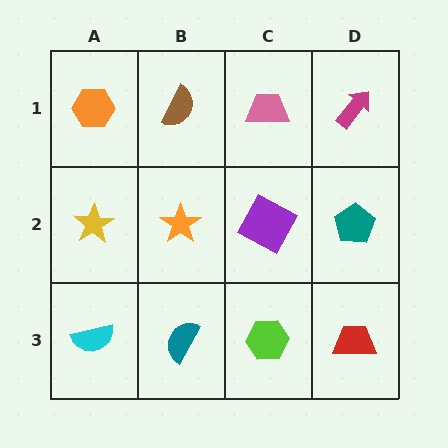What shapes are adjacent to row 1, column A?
A yellow star (row 2, column A), a brown semicircle (row 1, column B).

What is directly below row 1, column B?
An orange star.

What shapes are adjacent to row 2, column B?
A brown semicircle (row 1, column B), a teal semicircle (row 3, column B), a yellow star (row 2, column A), a purple square (row 2, column C).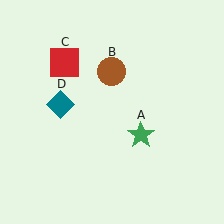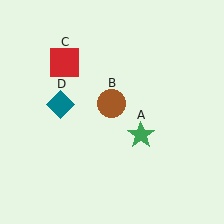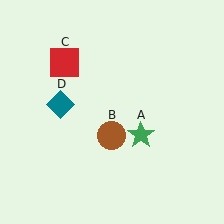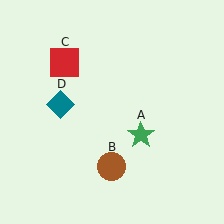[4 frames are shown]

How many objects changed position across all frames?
1 object changed position: brown circle (object B).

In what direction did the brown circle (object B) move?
The brown circle (object B) moved down.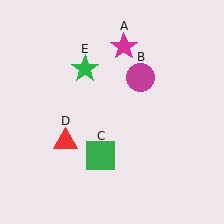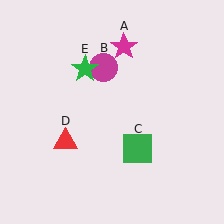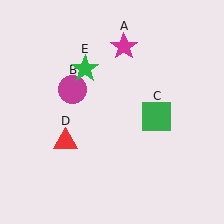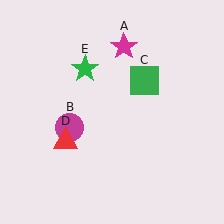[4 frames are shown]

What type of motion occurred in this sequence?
The magenta circle (object B), green square (object C) rotated counterclockwise around the center of the scene.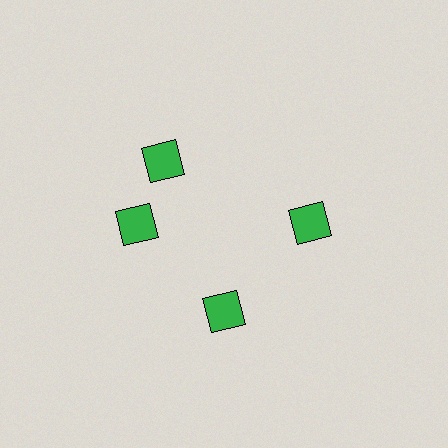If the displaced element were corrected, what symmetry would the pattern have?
It would have 4-fold rotational symmetry — the pattern would map onto itself every 90 degrees.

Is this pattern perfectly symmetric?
No. The 4 green squares are arranged in a ring, but one element near the 12 o'clock position is rotated out of alignment along the ring, breaking the 4-fold rotational symmetry.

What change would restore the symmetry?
The symmetry would be restored by rotating it back into even spacing with its neighbors so that all 4 squares sit at equal angles and equal distance from the center.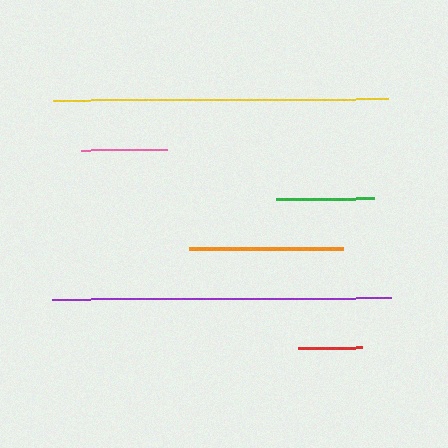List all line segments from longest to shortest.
From longest to shortest: purple, yellow, orange, green, pink, red.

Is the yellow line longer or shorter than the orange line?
The yellow line is longer than the orange line.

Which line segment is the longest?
The purple line is the longest at approximately 340 pixels.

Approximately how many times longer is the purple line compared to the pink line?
The purple line is approximately 3.9 times the length of the pink line.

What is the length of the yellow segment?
The yellow segment is approximately 335 pixels long.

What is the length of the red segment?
The red segment is approximately 64 pixels long.